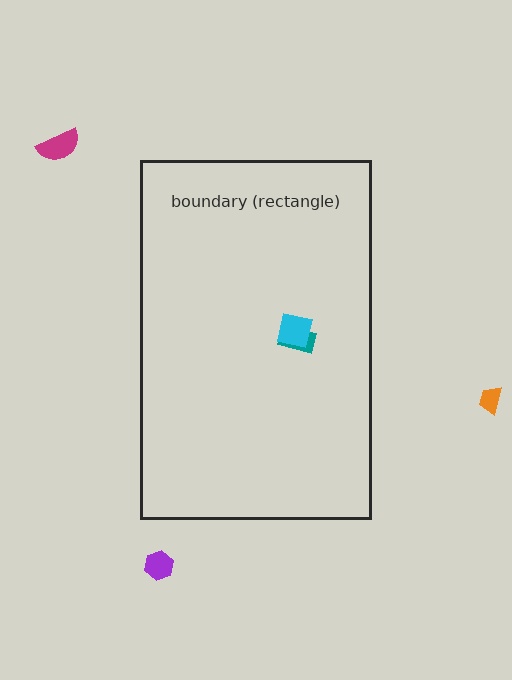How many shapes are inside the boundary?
2 inside, 3 outside.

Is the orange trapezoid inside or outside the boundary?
Outside.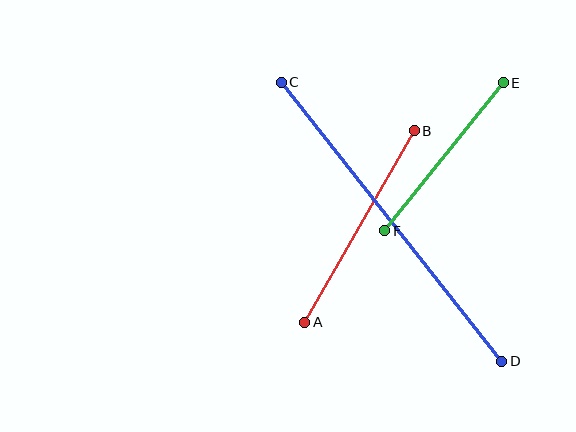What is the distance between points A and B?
The distance is approximately 220 pixels.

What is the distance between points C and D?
The distance is approximately 356 pixels.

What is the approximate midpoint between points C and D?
The midpoint is at approximately (392, 222) pixels.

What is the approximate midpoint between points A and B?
The midpoint is at approximately (360, 226) pixels.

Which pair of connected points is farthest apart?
Points C and D are farthest apart.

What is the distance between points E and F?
The distance is approximately 189 pixels.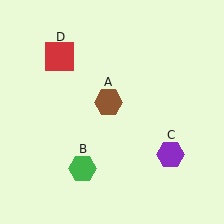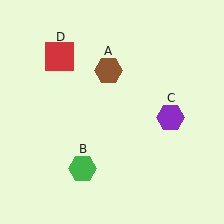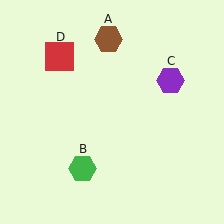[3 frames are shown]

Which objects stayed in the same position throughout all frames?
Green hexagon (object B) and red square (object D) remained stationary.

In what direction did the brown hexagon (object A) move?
The brown hexagon (object A) moved up.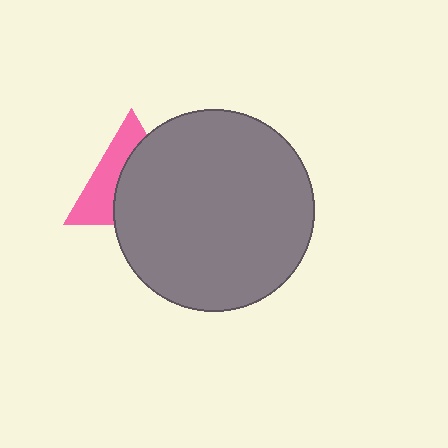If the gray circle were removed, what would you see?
You would see the complete pink triangle.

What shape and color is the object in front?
The object in front is a gray circle.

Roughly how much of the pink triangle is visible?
A small part of it is visible (roughly 42%).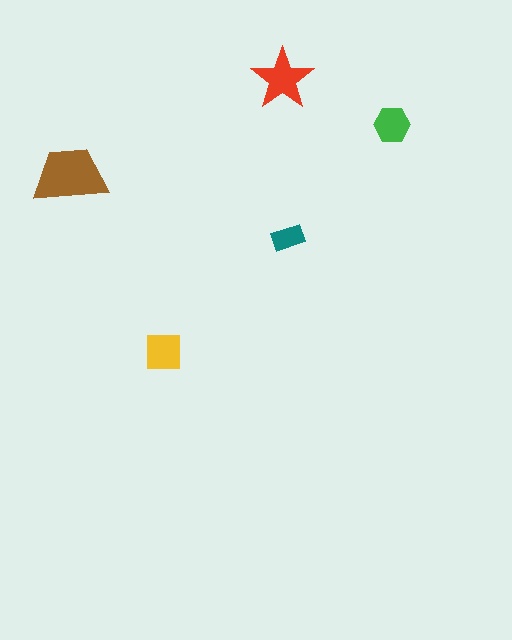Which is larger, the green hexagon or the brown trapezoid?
The brown trapezoid.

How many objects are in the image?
There are 5 objects in the image.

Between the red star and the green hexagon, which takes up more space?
The red star.